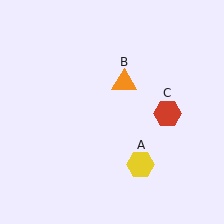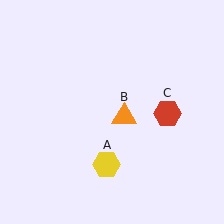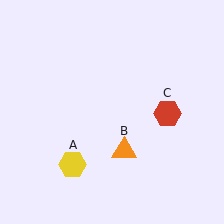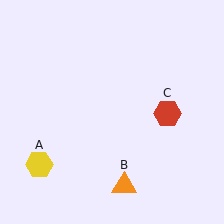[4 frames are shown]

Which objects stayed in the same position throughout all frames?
Red hexagon (object C) remained stationary.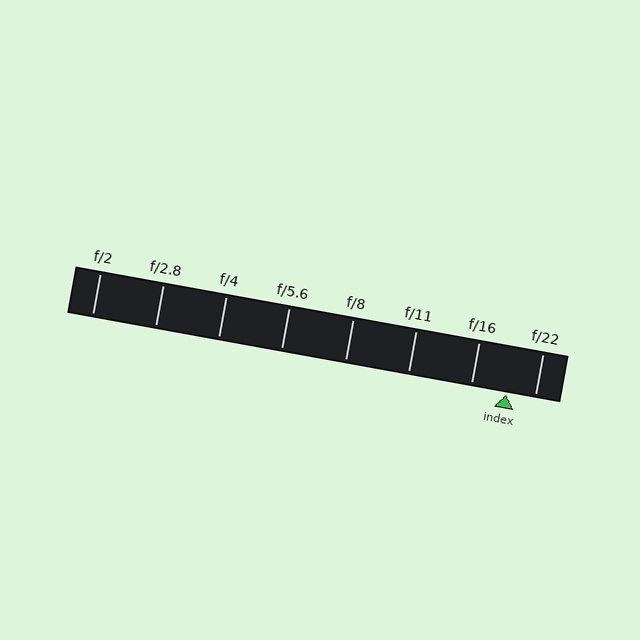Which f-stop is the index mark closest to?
The index mark is closest to f/22.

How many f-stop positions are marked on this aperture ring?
There are 8 f-stop positions marked.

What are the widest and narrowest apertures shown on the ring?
The widest aperture shown is f/2 and the narrowest is f/22.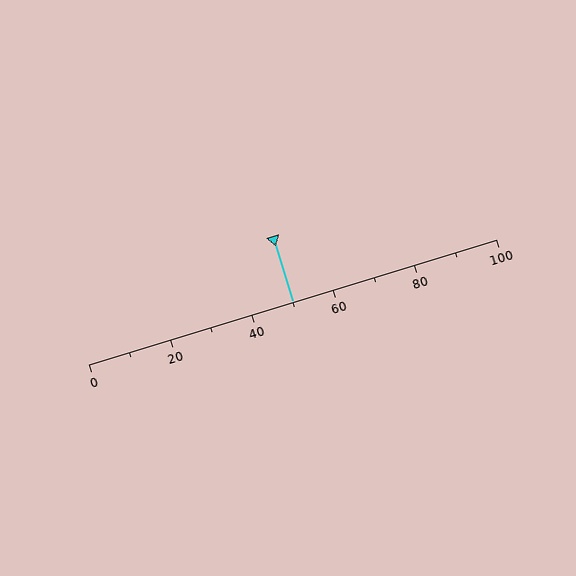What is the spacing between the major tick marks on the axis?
The major ticks are spaced 20 apart.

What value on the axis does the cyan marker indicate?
The marker indicates approximately 50.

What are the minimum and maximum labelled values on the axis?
The axis runs from 0 to 100.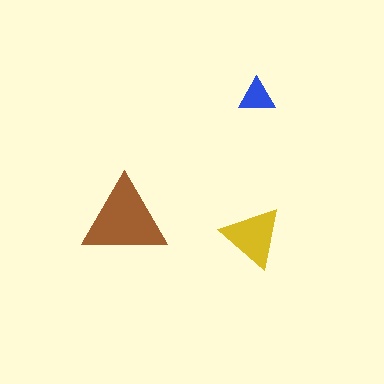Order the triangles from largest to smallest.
the brown one, the yellow one, the blue one.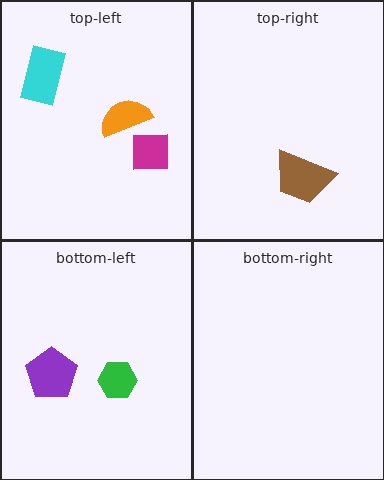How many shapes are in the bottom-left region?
2.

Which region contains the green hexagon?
The bottom-left region.